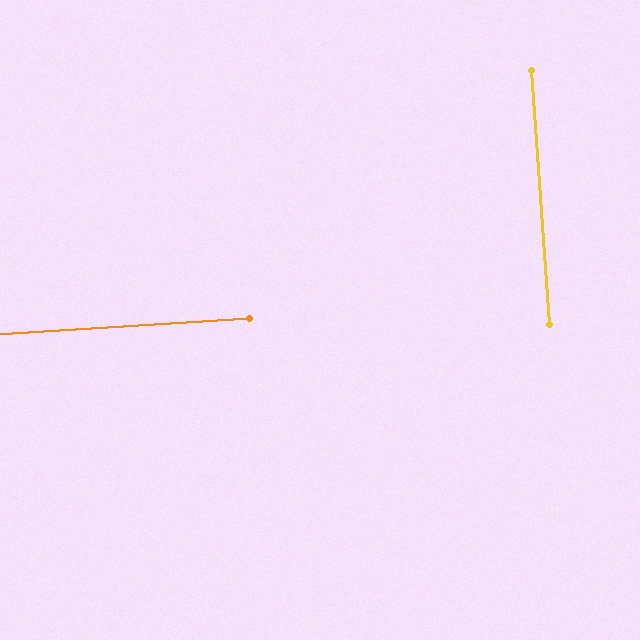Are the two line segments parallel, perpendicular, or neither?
Perpendicular — they meet at approximately 90°.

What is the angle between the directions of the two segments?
Approximately 90 degrees.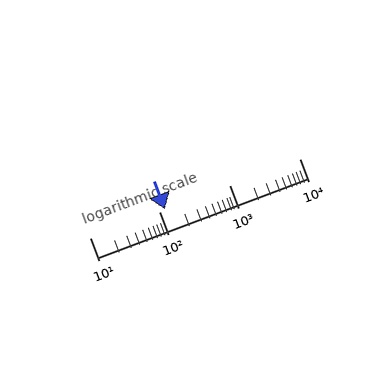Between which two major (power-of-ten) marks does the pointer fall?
The pointer is between 100 and 1000.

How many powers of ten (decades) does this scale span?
The scale spans 3 decades, from 10 to 10000.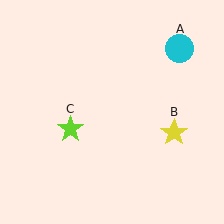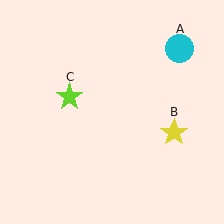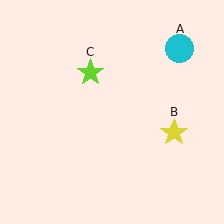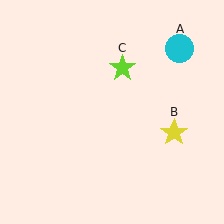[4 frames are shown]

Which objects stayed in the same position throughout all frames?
Cyan circle (object A) and yellow star (object B) remained stationary.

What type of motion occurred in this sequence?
The lime star (object C) rotated clockwise around the center of the scene.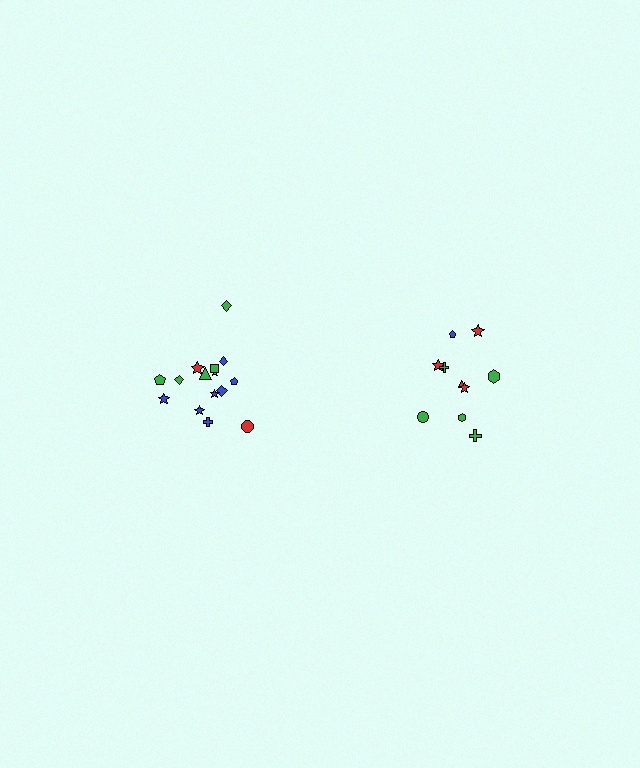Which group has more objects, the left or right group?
The left group.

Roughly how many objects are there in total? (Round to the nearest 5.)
Roughly 25 objects in total.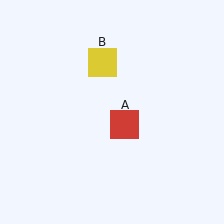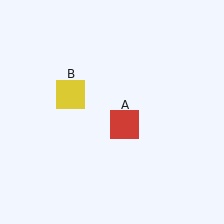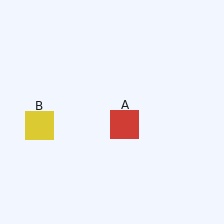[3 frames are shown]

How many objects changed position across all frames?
1 object changed position: yellow square (object B).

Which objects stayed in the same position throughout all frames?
Red square (object A) remained stationary.